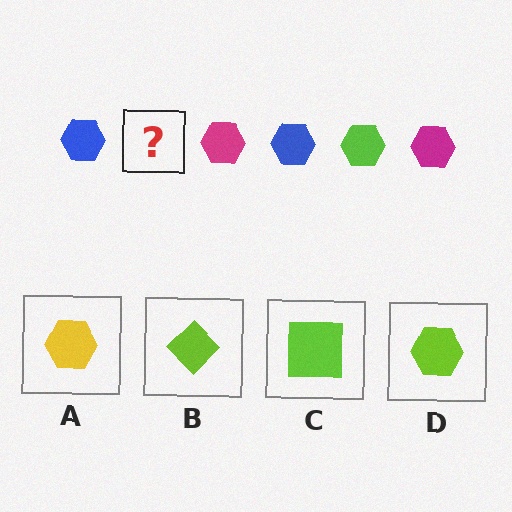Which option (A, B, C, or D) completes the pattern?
D.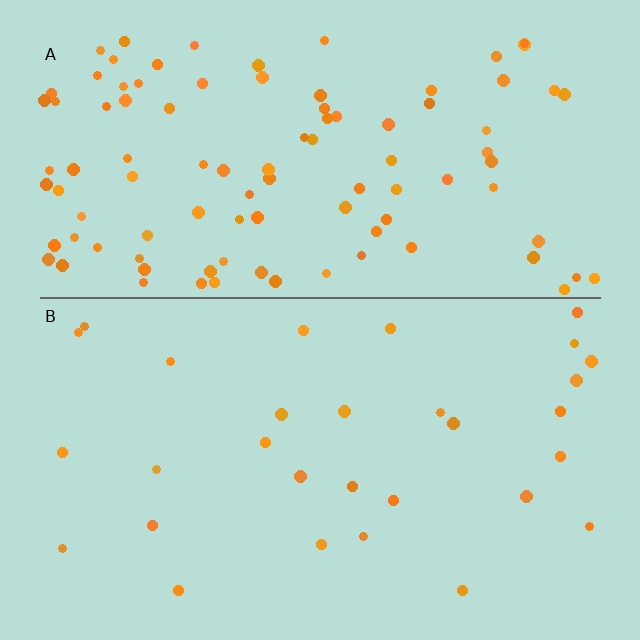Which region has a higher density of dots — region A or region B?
A (the top).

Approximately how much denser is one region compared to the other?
Approximately 3.4× — region A over region B.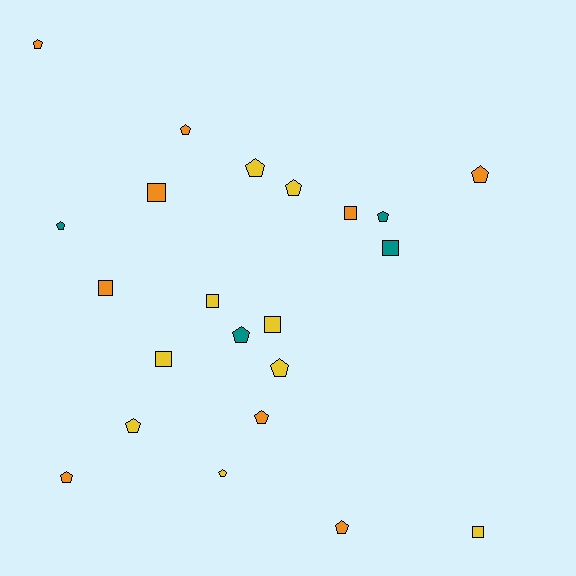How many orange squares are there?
There are 3 orange squares.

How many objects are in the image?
There are 22 objects.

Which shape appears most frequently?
Pentagon, with 14 objects.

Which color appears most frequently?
Orange, with 9 objects.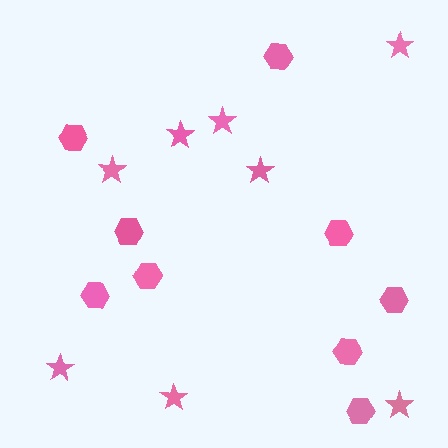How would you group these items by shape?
There are 2 groups: one group of hexagons (9) and one group of stars (8).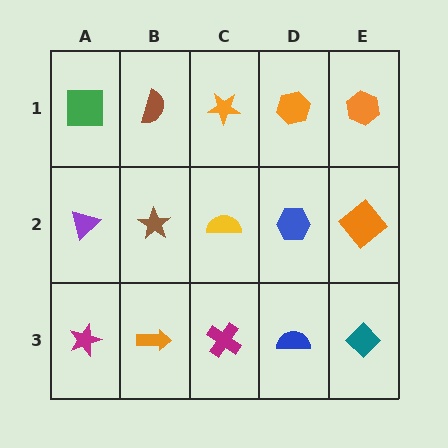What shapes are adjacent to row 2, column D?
An orange hexagon (row 1, column D), a blue semicircle (row 3, column D), a yellow semicircle (row 2, column C), an orange diamond (row 2, column E).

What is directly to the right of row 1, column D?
An orange hexagon.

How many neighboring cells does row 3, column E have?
2.